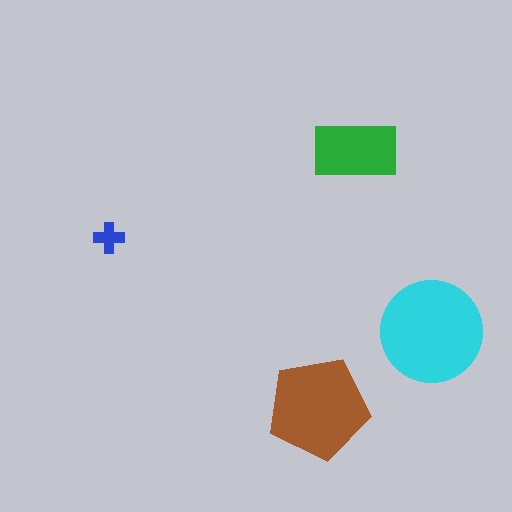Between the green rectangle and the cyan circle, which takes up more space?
The cyan circle.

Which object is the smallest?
The blue cross.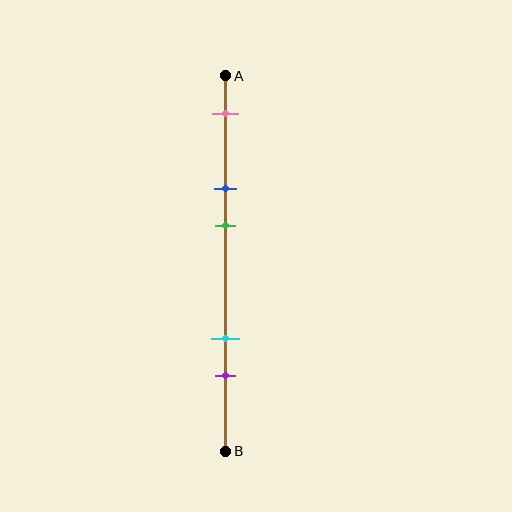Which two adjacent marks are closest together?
The blue and green marks are the closest adjacent pair.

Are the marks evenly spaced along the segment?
No, the marks are not evenly spaced.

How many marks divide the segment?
There are 5 marks dividing the segment.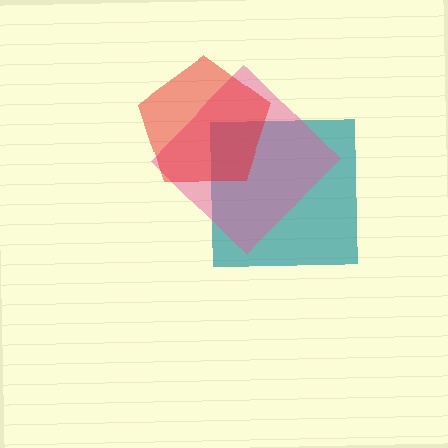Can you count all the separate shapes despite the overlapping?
Yes, there are 3 separate shapes.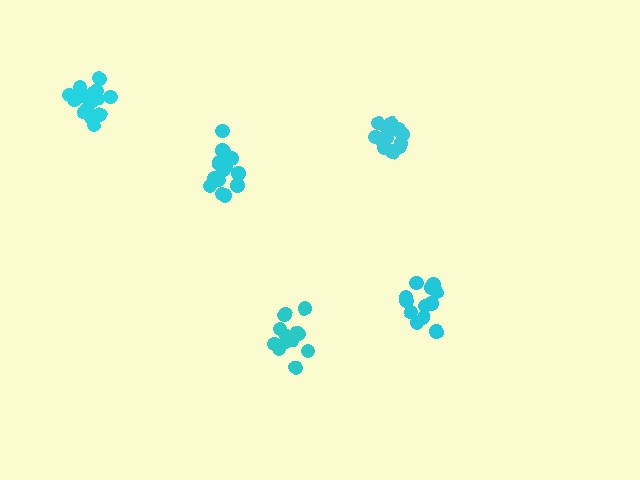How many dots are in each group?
Group 1: 13 dots, Group 2: 13 dots, Group 3: 15 dots, Group 4: 12 dots, Group 5: 16 dots (69 total).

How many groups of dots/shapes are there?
There are 5 groups.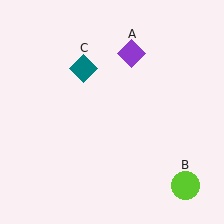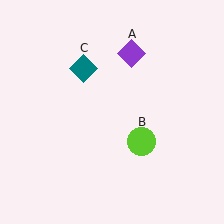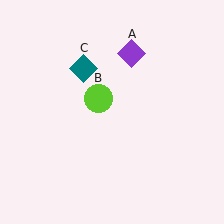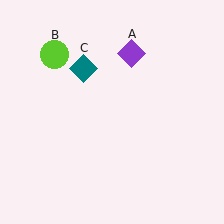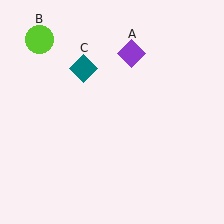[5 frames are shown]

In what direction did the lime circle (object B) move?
The lime circle (object B) moved up and to the left.